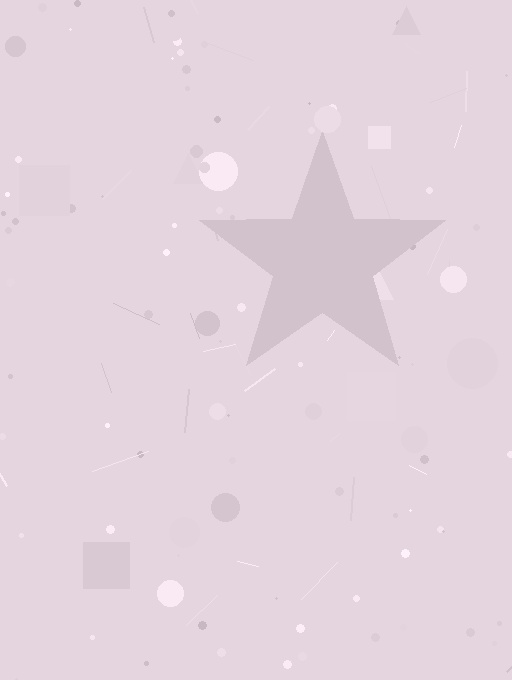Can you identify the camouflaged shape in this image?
The camouflaged shape is a star.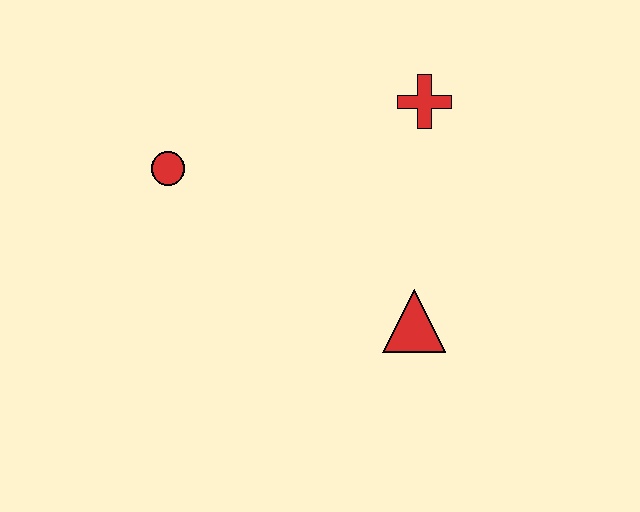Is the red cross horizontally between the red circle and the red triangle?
No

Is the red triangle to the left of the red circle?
No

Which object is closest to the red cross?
The red triangle is closest to the red cross.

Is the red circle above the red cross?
No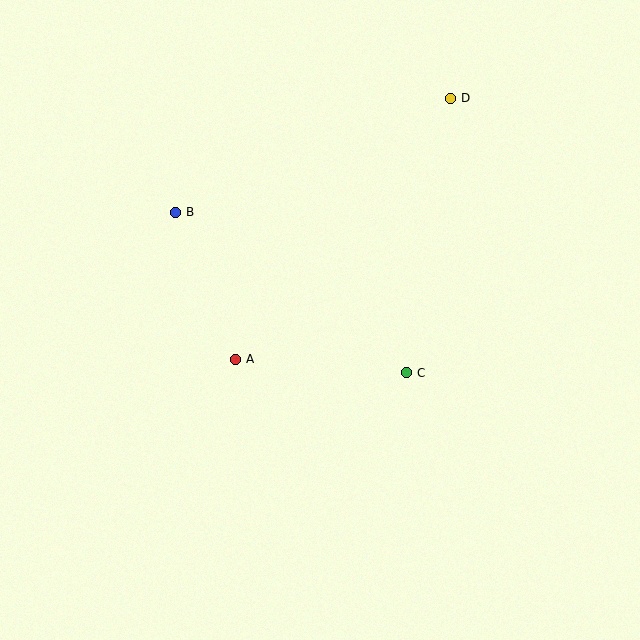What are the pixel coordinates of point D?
Point D is at (451, 98).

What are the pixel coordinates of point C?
Point C is at (407, 373).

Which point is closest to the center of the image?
Point A at (236, 360) is closest to the center.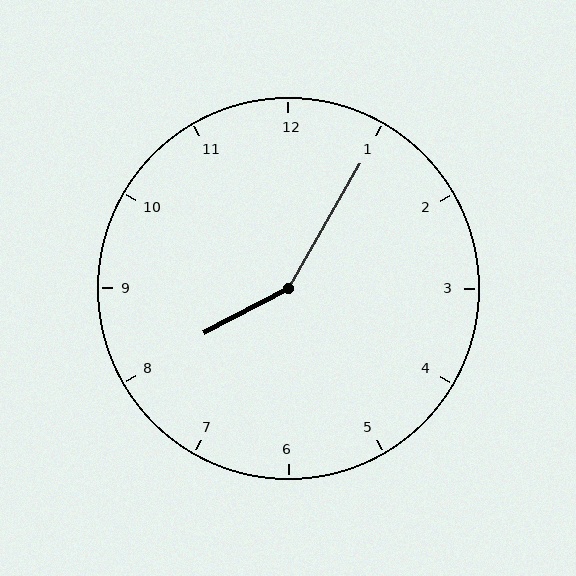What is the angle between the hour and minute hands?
Approximately 148 degrees.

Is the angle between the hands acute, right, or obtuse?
It is obtuse.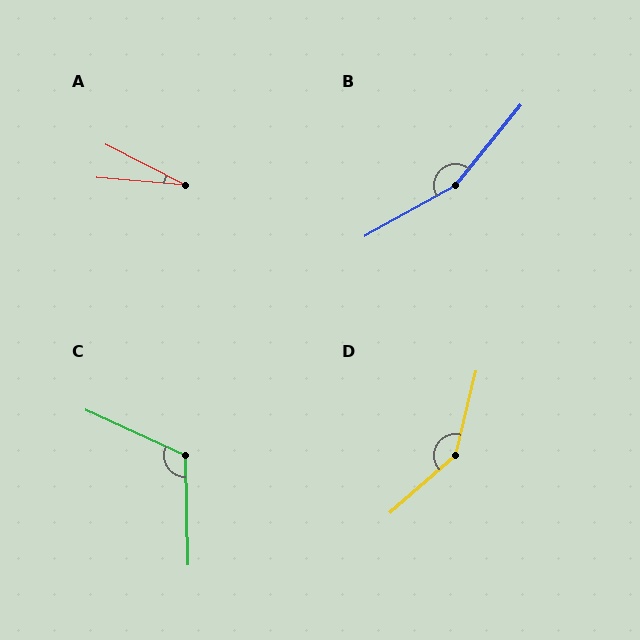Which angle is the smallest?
A, at approximately 23 degrees.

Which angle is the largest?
B, at approximately 158 degrees.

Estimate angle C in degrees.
Approximately 116 degrees.